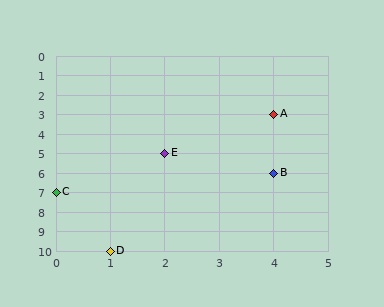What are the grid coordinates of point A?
Point A is at grid coordinates (4, 3).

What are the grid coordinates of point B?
Point B is at grid coordinates (4, 6).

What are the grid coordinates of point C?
Point C is at grid coordinates (0, 7).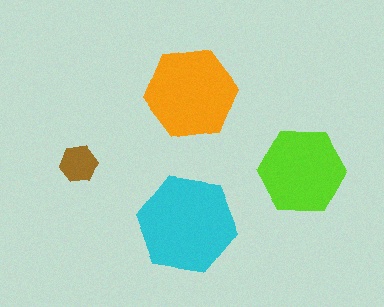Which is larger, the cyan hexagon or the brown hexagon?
The cyan one.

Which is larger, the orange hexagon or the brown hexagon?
The orange one.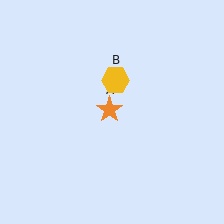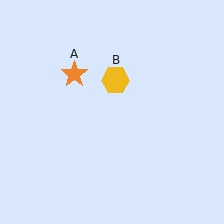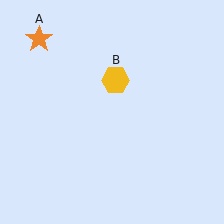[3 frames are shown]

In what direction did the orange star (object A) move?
The orange star (object A) moved up and to the left.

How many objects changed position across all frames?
1 object changed position: orange star (object A).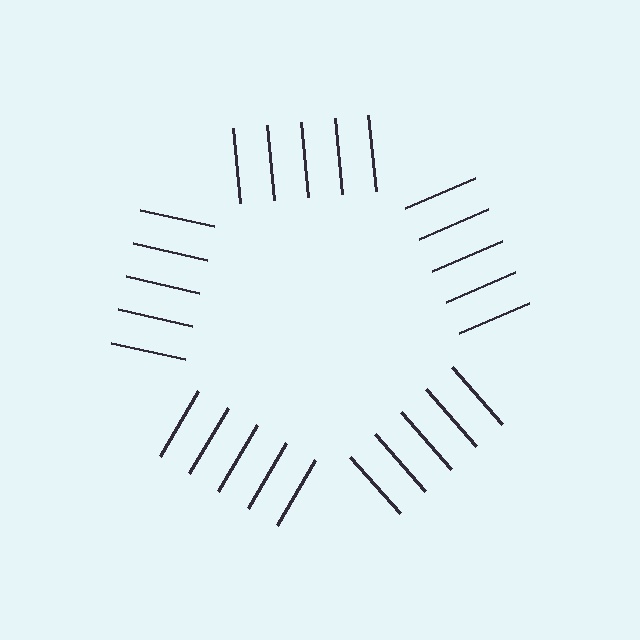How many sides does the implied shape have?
5 sides — the line-ends trace a pentagon.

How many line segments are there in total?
25 — 5 along each of the 5 edges.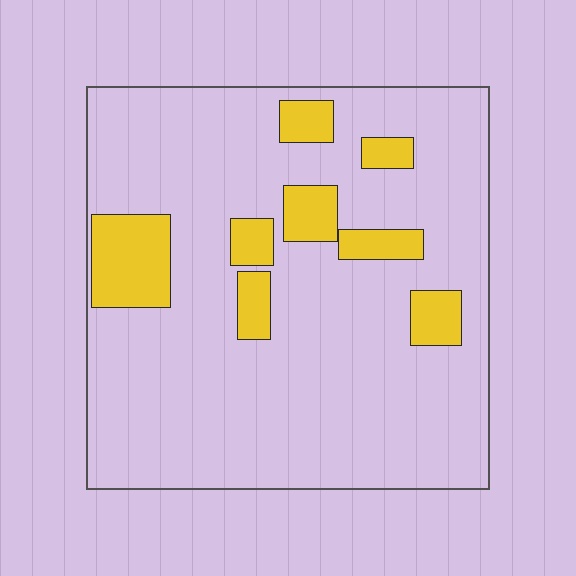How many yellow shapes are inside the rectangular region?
8.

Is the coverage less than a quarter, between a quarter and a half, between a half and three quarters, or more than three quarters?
Less than a quarter.